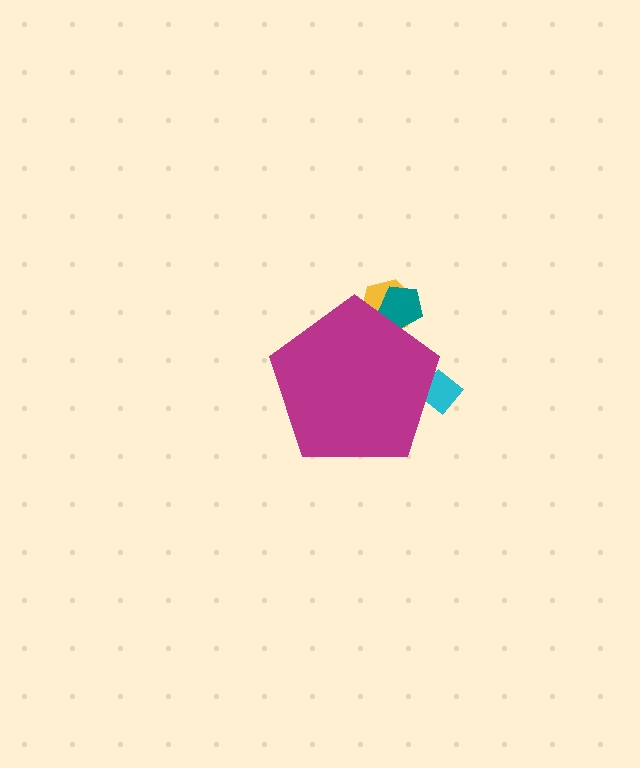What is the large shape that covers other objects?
A magenta pentagon.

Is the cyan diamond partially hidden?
Yes, the cyan diamond is partially hidden behind the magenta pentagon.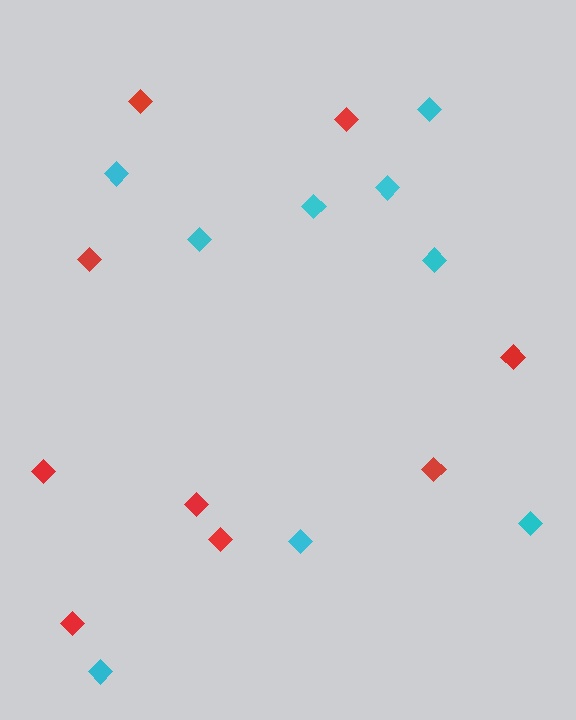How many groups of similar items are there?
There are 2 groups: one group of cyan diamonds (9) and one group of red diamonds (9).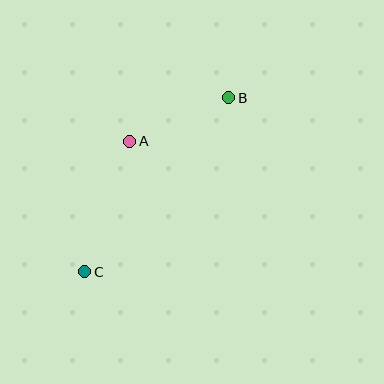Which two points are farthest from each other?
Points B and C are farthest from each other.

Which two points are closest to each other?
Points A and B are closest to each other.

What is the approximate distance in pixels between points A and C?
The distance between A and C is approximately 138 pixels.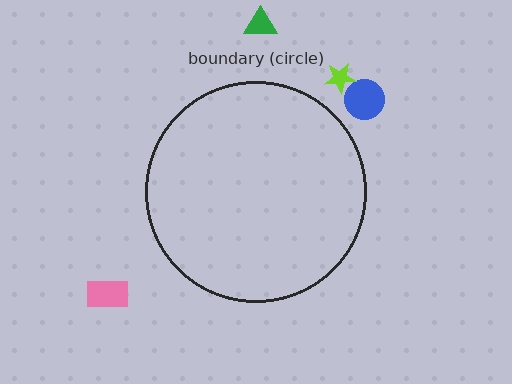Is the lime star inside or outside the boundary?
Outside.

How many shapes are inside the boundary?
0 inside, 4 outside.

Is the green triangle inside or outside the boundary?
Outside.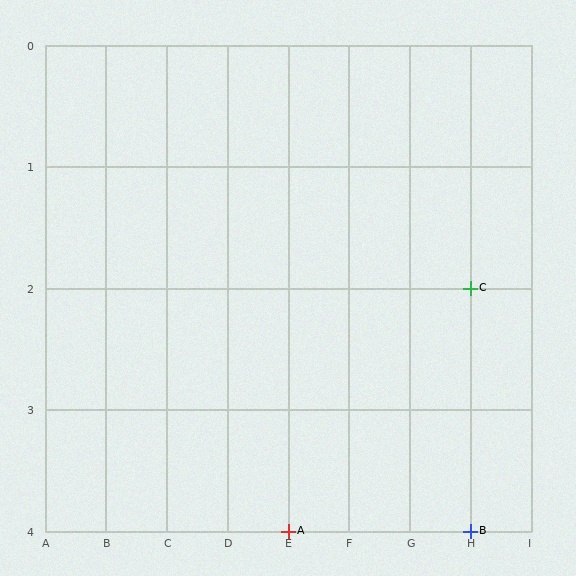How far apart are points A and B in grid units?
Points A and B are 3 columns apart.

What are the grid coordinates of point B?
Point B is at grid coordinates (H, 4).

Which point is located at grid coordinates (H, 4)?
Point B is at (H, 4).